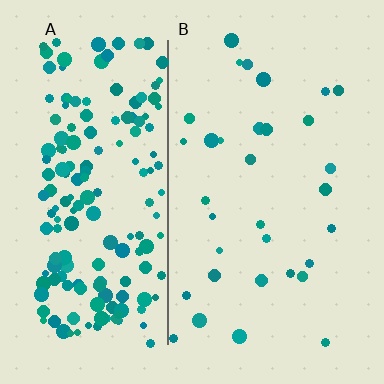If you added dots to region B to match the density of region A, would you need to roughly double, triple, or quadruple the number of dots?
Approximately quadruple.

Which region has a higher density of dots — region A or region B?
A (the left).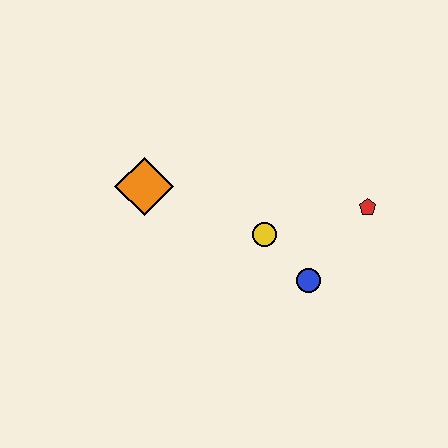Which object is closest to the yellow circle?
The blue circle is closest to the yellow circle.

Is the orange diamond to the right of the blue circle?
No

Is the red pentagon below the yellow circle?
No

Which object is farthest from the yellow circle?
The orange diamond is farthest from the yellow circle.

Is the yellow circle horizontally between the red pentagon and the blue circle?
No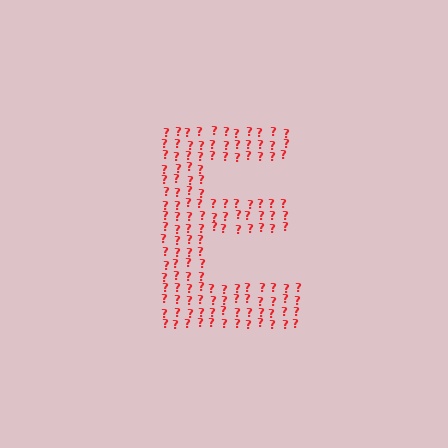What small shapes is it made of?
It is made of small question marks.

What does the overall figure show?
The overall figure shows the letter E.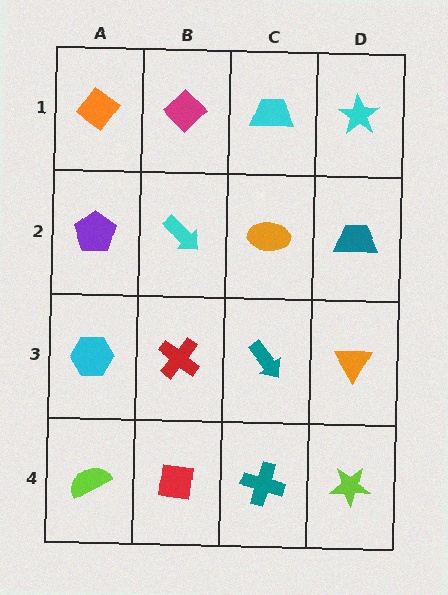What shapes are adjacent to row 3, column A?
A purple pentagon (row 2, column A), a lime semicircle (row 4, column A), a red cross (row 3, column B).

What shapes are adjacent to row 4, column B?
A red cross (row 3, column B), a lime semicircle (row 4, column A), a teal cross (row 4, column C).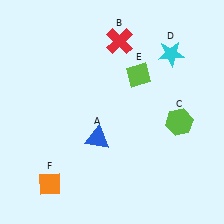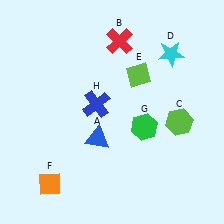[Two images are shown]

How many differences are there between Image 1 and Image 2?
There are 2 differences between the two images.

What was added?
A green hexagon (G), a blue cross (H) were added in Image 2.